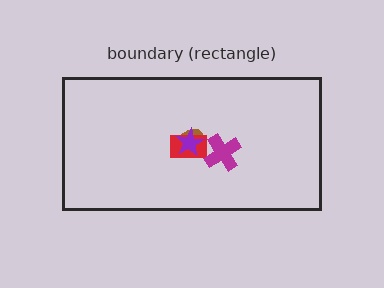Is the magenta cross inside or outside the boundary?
Inside.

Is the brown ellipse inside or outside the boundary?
Inside.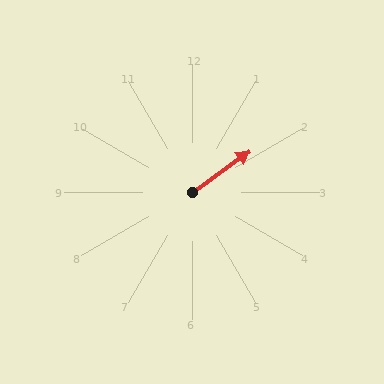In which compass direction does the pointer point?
Northeast.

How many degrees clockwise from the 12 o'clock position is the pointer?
Approximately 54 degrees.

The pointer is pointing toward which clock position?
Roughly 2 o'clock.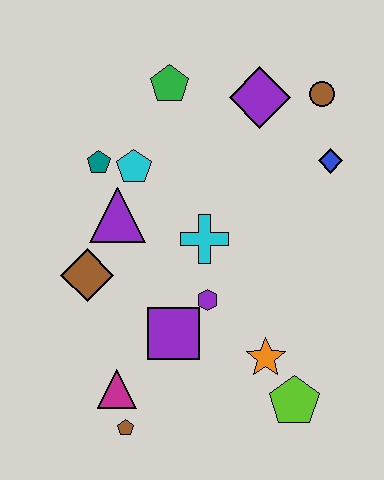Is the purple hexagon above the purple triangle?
No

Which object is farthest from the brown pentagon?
The brown circle is farthest from the brown pentagon.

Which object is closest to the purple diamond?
The brown circle is closest to the purple diamond.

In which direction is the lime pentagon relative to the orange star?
The lime pentagon is below the orange star.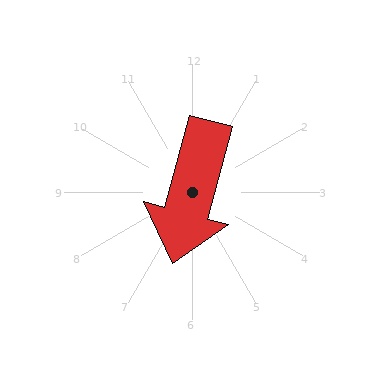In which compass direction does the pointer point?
South.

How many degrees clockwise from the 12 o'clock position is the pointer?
Approximately 195 degrees.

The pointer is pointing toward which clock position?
Roughly 6 o'clock.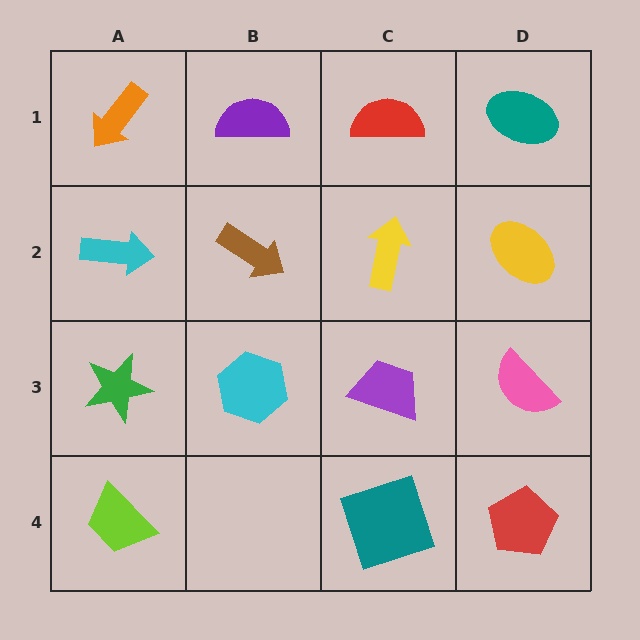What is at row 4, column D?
A red pentagon.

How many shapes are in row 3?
4 shapes.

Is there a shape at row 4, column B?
No, that cell is empty.